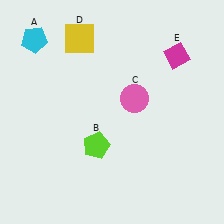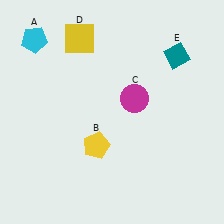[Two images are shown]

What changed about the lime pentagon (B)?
In Image 1, B is lime. In Image 2, it changed to yellow.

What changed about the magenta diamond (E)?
In Image 1, E is magenta. In Image 2, it changed to teal.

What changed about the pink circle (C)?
In Image 1, C is pink. In Image 2, it changed to magenta.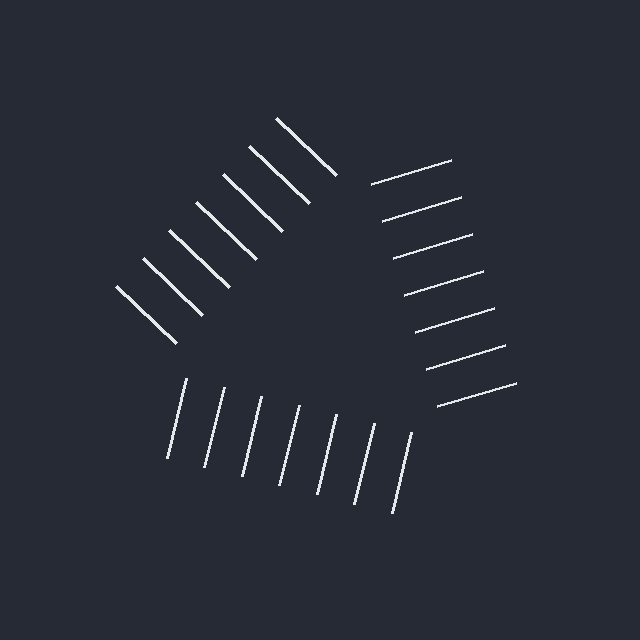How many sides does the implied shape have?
3 sides — the line-ends trace a triangle.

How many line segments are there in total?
21 — 7 along each of the 3 edges.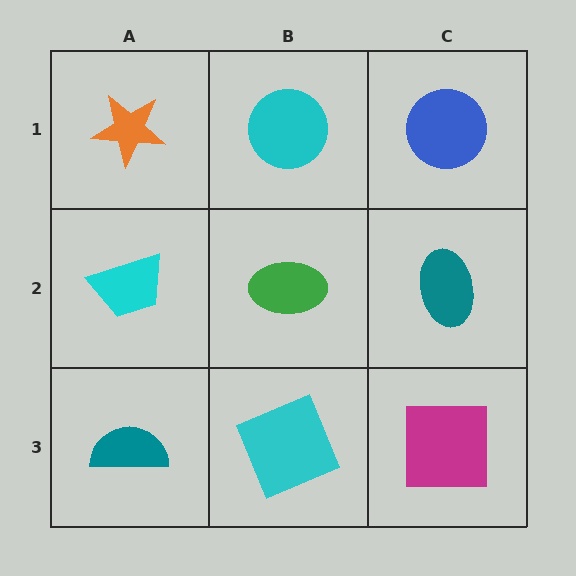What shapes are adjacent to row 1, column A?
A cyan trapezoid (row 2, column A), a cyan circle (row 1, column B).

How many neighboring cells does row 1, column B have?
3.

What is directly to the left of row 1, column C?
A cyan circle.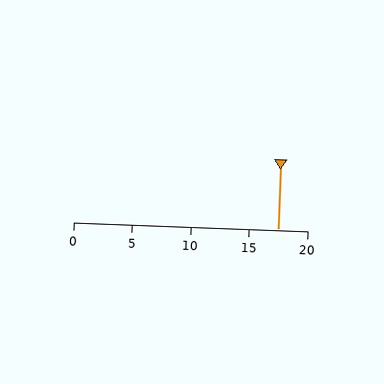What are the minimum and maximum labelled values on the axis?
The axis runs from 0 to 20.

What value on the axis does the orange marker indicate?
The marker indicates approximately 17.5.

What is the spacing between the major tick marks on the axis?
The major ticks are spaced 5 apart.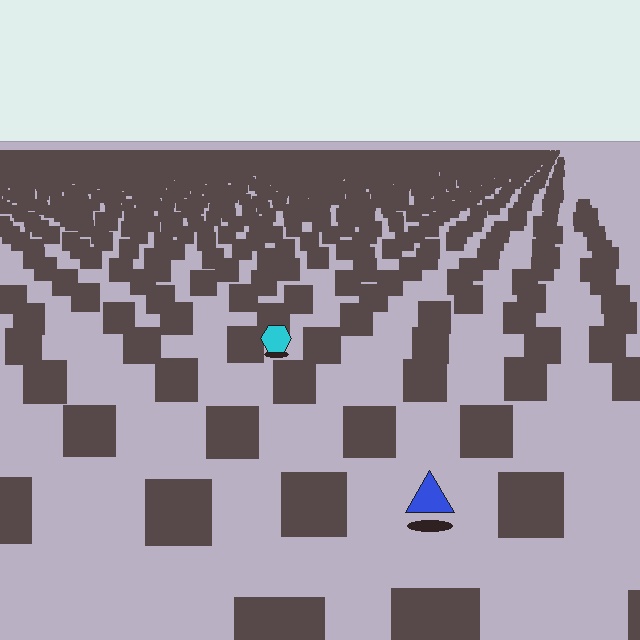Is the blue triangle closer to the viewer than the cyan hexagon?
Yes. The blue triangle is closer — you can tell from the texture gradient: the ground texture is coarser near it.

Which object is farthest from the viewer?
The cyan hexagon is farthest from the viewer. It appears smaller and the ground texture around it is denser.